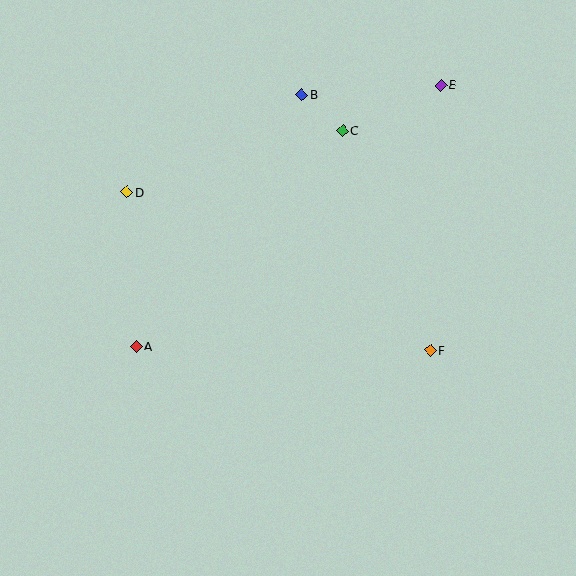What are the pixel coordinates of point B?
Point B is at (302, 95).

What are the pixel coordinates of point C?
Point C is at (343, 130).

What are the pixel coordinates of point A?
Point A is at (136, 346).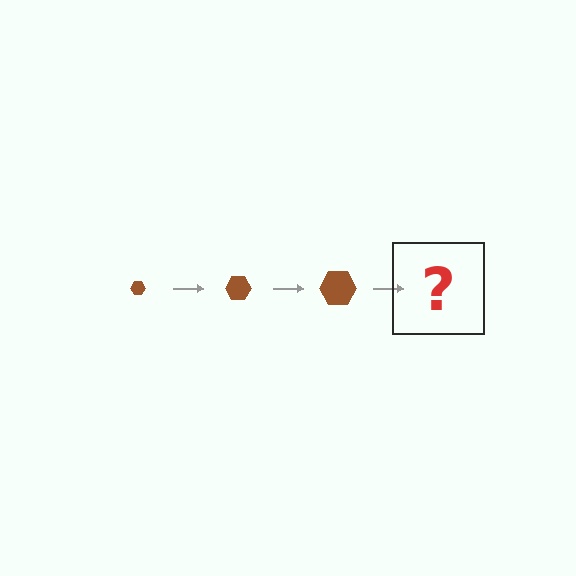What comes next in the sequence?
The next element should be a brown hexagon, larger than the previous one.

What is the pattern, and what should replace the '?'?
The pattern is that the hexagon gets progressively larger each step. The '?' should be a brown hexagon, larger than the previous one.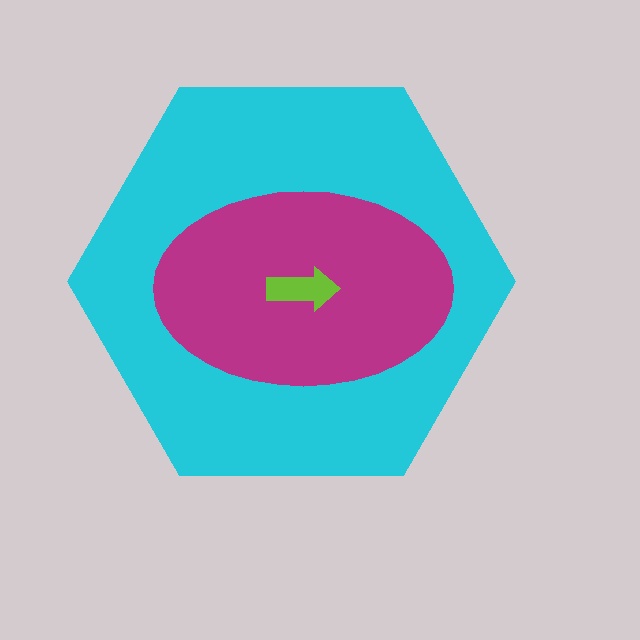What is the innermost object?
The lime arrow.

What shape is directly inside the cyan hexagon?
The magenta ellipse.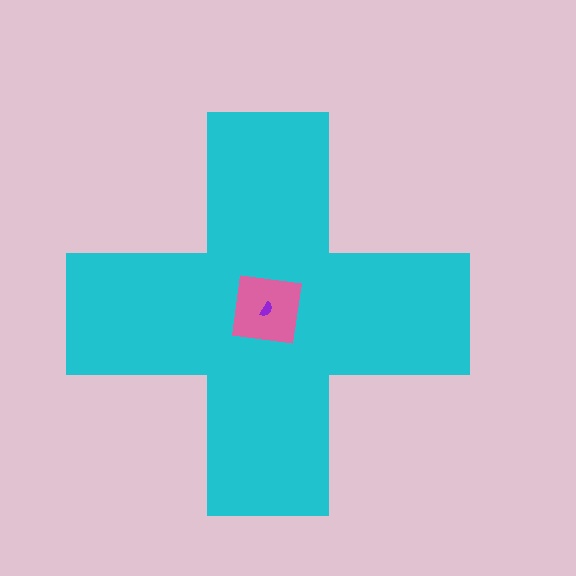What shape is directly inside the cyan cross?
The pink square.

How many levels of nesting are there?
3.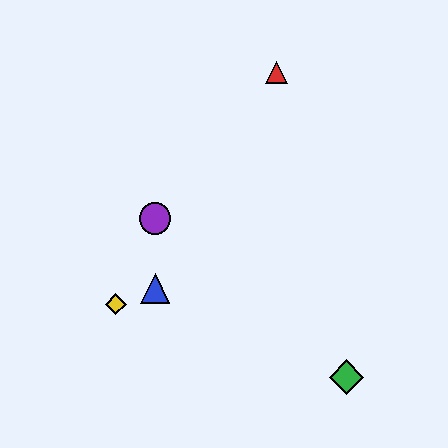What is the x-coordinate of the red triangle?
The red triangle is at x≈276.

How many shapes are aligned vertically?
2 shapes (the blue triangle, the purple circle) are aligned vertically.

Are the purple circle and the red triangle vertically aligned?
No, the purple circle is at x≈155 and the red triangle is at x≈276.